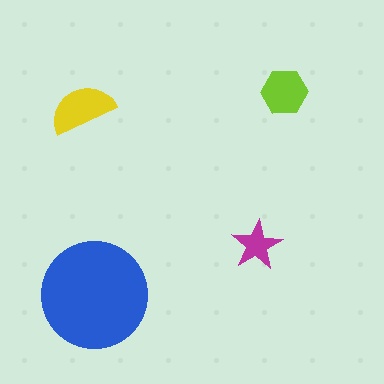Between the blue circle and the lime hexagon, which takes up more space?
The blue circle.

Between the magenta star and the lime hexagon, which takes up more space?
The lime hexagon.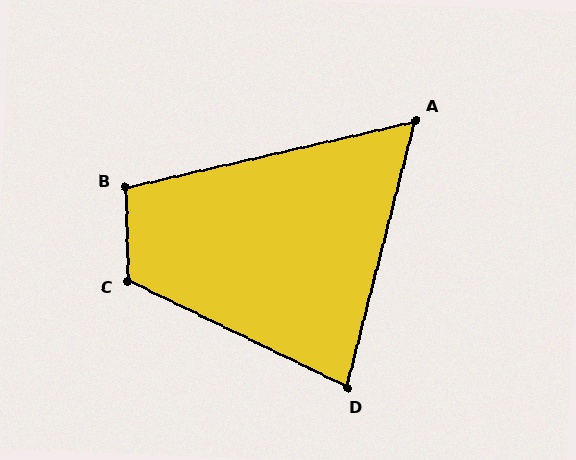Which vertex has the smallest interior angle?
A, at approximately 63 degrees.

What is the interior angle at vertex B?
Approximately 102 degrees (obtuse).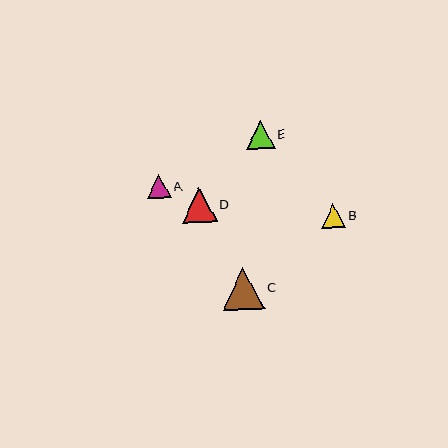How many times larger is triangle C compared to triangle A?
Triangle C is approximately 1.7 times the size of triangle A.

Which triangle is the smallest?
Triangle A is the smallest with a size of approximately 24 pixels.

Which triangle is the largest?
Triangle C is the largest with a size of approximately 42 pixels.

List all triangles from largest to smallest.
From largest to smallest: C, D, E, B, A.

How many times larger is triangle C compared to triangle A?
Triangle C is approximately 1.7 times the size of triangle A.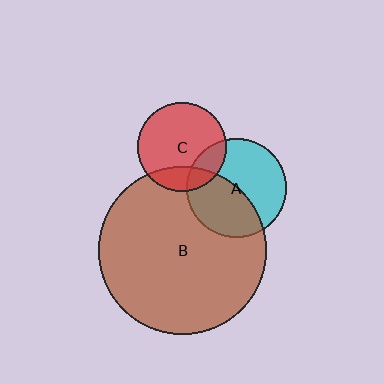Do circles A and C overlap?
Yes.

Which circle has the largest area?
Circle B (brown).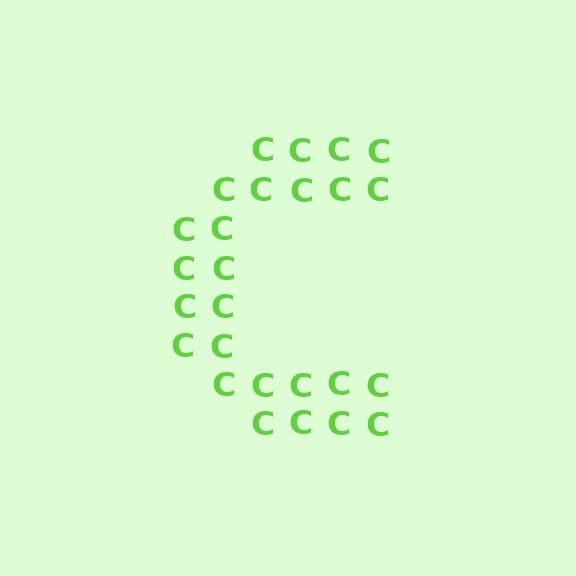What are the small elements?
The small elements are letter C's.